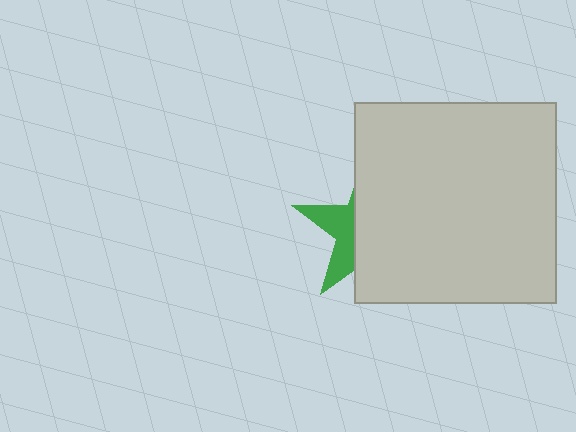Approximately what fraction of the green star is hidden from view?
Roughly 68% of the green star is hidden behind the light gray square.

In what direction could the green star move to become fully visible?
The green star could move left. That would shift it out from behind the light gray square entirely.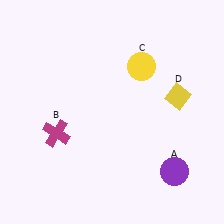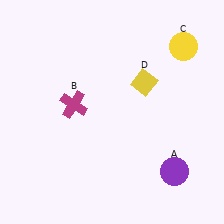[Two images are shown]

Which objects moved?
The objects that moved are: the magenta cross (B), the yellow circle (C), the yellow diamond (D).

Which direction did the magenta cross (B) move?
The magenta cross (B) moved up.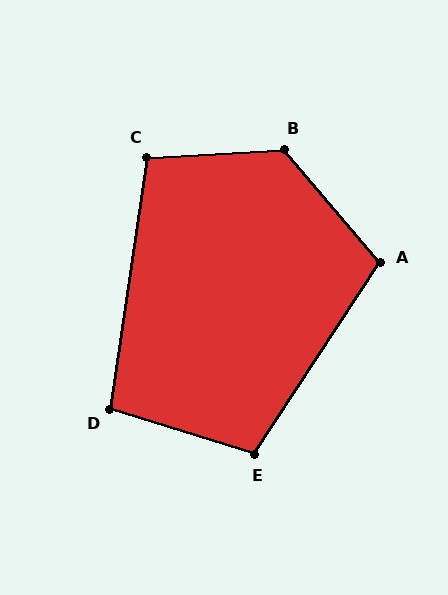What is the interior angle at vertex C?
Approximately 102 degrees (obtuse).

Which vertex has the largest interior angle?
B, at approximately 127 degrees.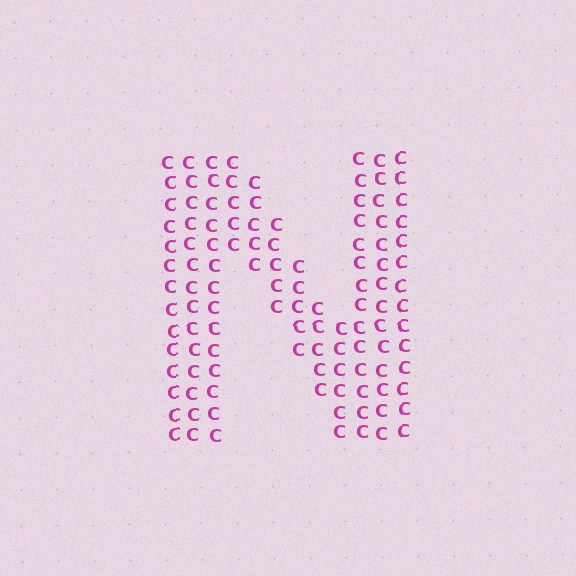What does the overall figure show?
The overall figure shows the letter N.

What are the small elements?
The small elements are letter C's.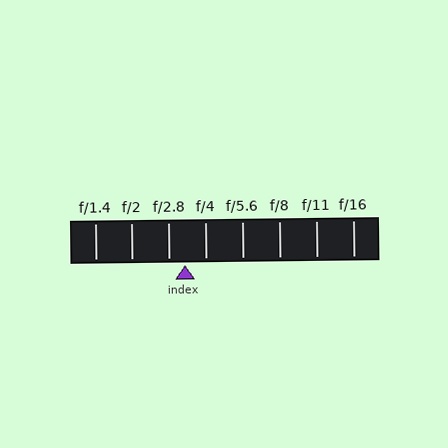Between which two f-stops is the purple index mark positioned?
The index mark is between f/2.8 and f/4.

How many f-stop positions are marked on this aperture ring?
There are 8 f-stop positions marked.